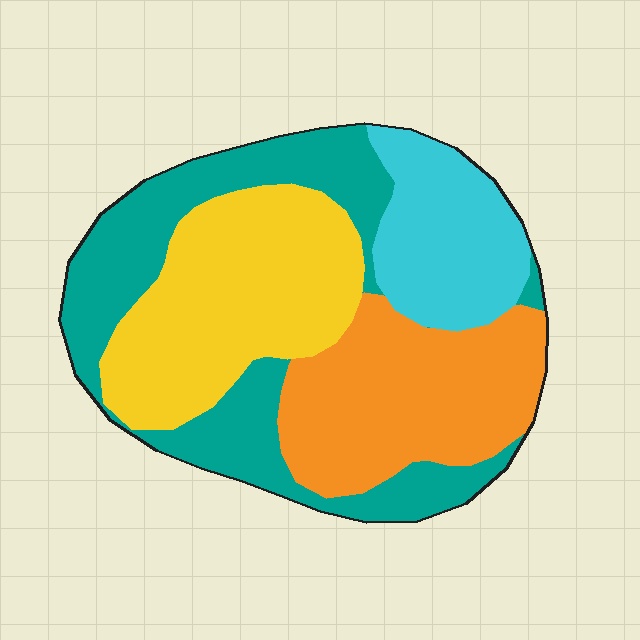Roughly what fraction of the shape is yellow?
Yellow covers 28% of the shape.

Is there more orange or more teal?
Teal.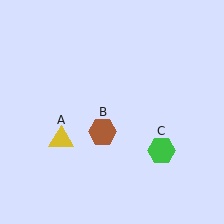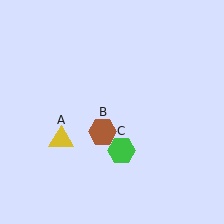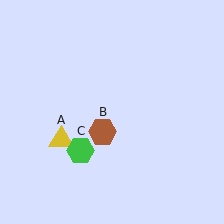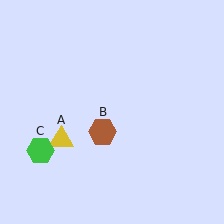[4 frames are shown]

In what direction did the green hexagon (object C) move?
The green hexagon (object C) moved left.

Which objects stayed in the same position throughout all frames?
Yellow triangle (object A) and brown hexagon (object B) remained stationary.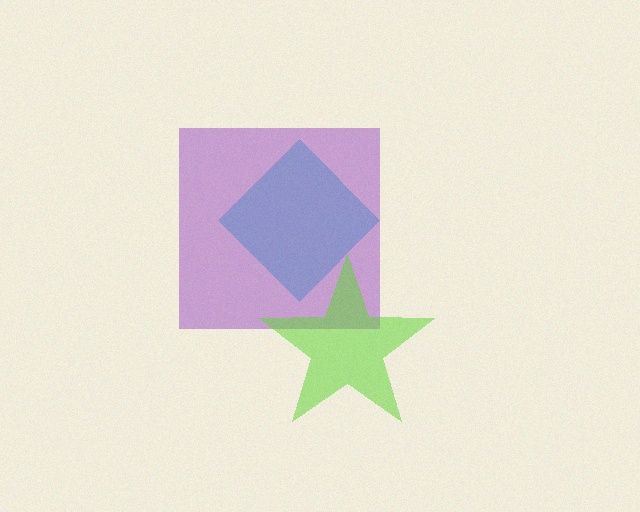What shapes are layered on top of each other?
The layered shapes are: a cyan diamond, a purple square, a lime star.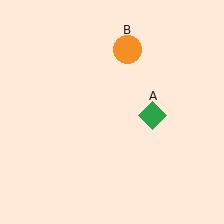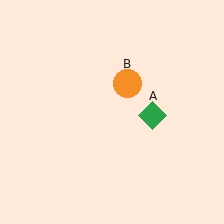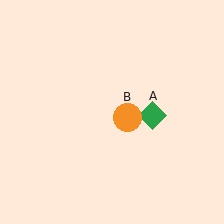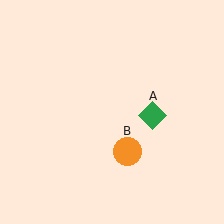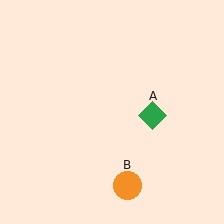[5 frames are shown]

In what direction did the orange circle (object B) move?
The orange circle (object B) moved down.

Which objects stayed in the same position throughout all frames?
Green diamond (object A) remained stationary.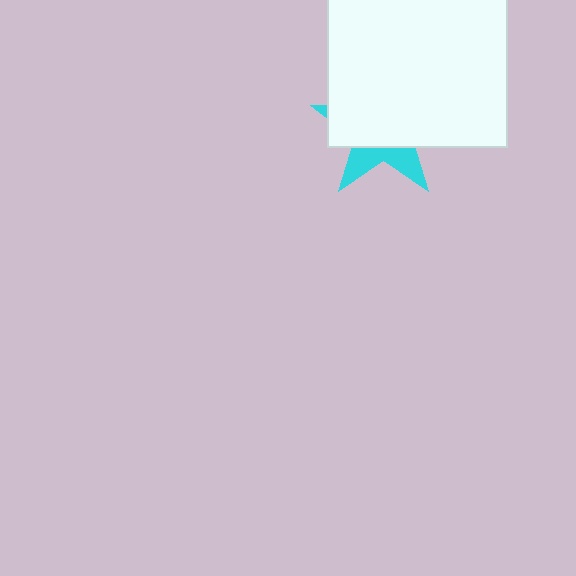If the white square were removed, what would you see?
You would see the complete cyan star.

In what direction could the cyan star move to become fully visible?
The cyan star could move down. That would shift it out from behind the white square entirely.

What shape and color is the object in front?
The object in front is a white square.